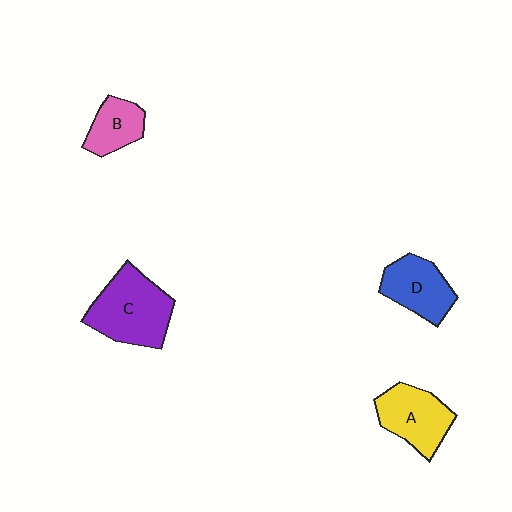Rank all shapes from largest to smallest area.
From largest to smallest: C (purple), A (yellow), D (blue), B (pink).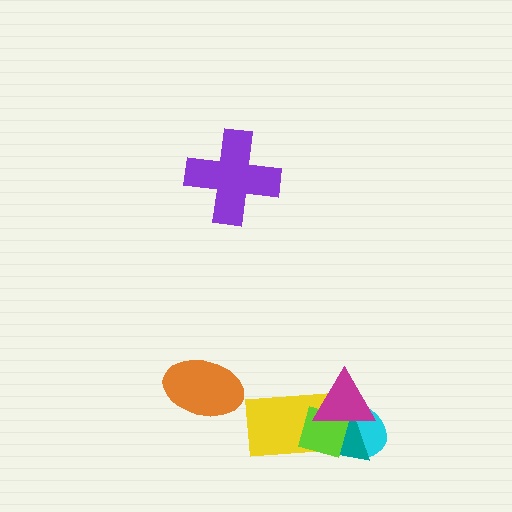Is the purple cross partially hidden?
No, no other shape covers it.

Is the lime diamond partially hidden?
Yes, it is partially covered by another shape.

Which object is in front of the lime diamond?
The magenta triangle is in front of the lime diamond.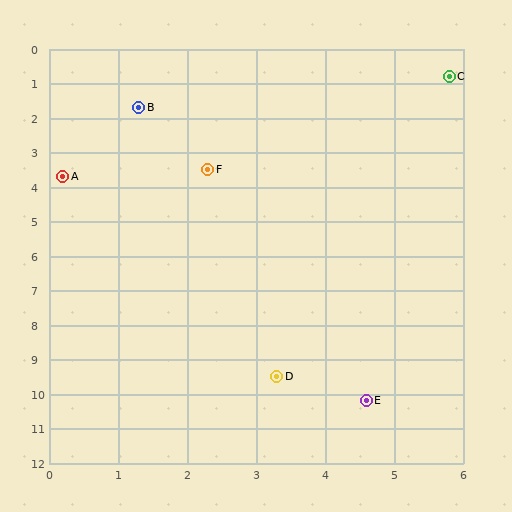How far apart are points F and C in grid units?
Points F and C are about 4.4 grid units apart.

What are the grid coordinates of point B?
Point B is at approximately (1.3, 1.7).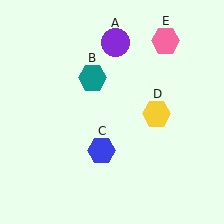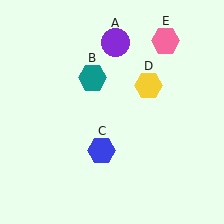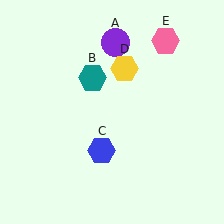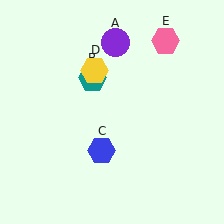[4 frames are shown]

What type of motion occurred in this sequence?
The yellow hexagon (object D) rotated counterclockwise around the center of the scene.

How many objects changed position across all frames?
1 object changed position: yellow hexagon (object D).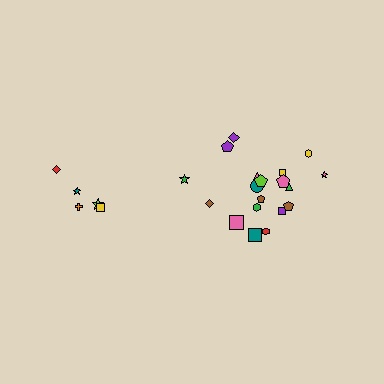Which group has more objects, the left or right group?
The right group.